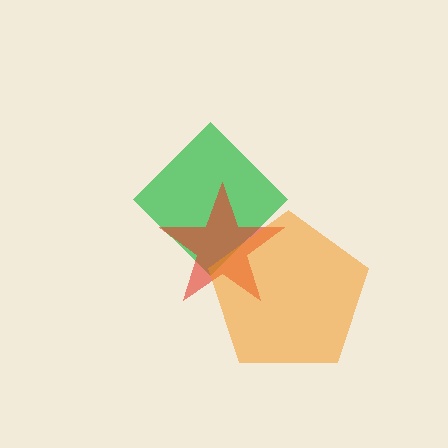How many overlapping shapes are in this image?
There are 3 overlapping shapes in the image.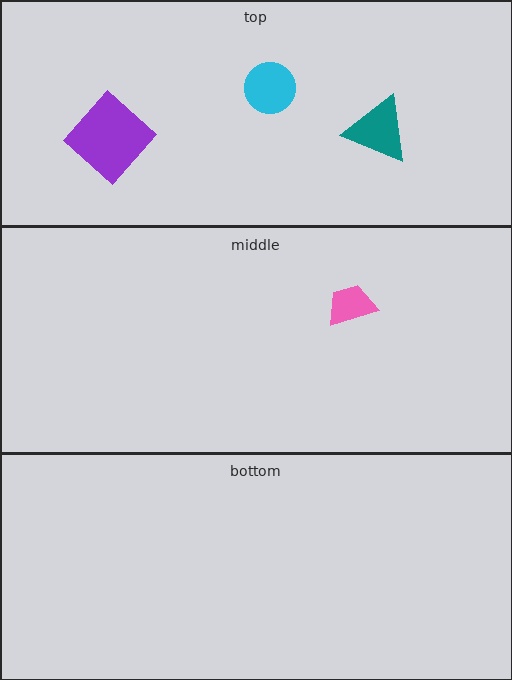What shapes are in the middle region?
The pink trapezoid.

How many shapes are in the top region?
3.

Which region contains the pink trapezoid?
The middle region.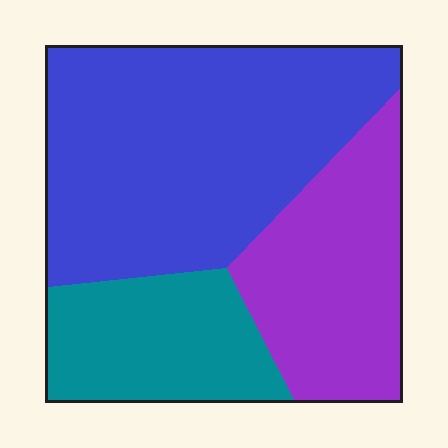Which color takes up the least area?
Teal, at roughly 20%.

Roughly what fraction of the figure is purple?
Purple takes up about one quarter (1/4) of the figure.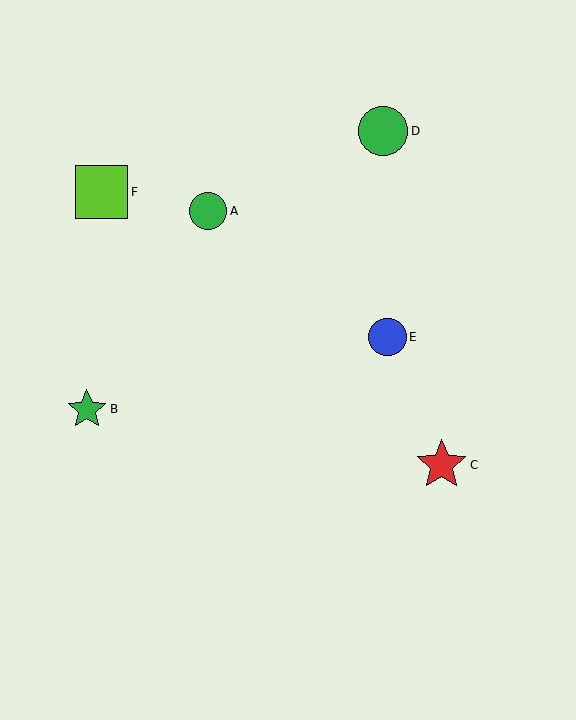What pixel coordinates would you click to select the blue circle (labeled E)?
Click at (387, 337) to select the blue circle E.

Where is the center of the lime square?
The center of the lime square is at (102, 192).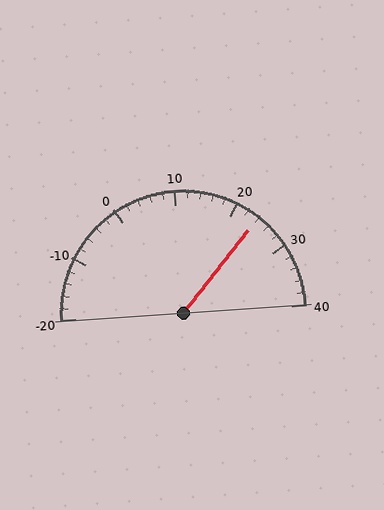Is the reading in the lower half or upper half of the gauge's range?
The reading is in the upper half of the range (-20 to 40).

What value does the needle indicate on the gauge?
The needle indicates approximately 24.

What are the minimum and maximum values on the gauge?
The gauge ranges from -20 to 40.